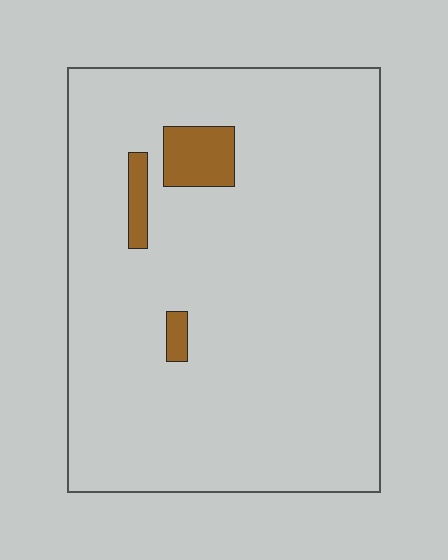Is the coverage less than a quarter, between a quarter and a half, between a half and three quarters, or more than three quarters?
Less than a quarter.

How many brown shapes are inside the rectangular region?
3.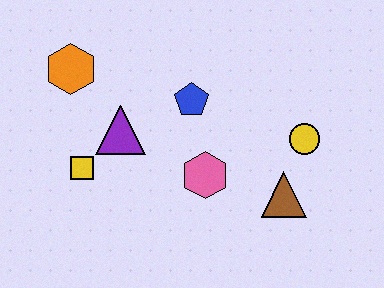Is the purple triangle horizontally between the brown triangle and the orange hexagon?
Yes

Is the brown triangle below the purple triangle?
Yes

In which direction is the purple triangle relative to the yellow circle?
The purple triangle is to the left of the yellow circle.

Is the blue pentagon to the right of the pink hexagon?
No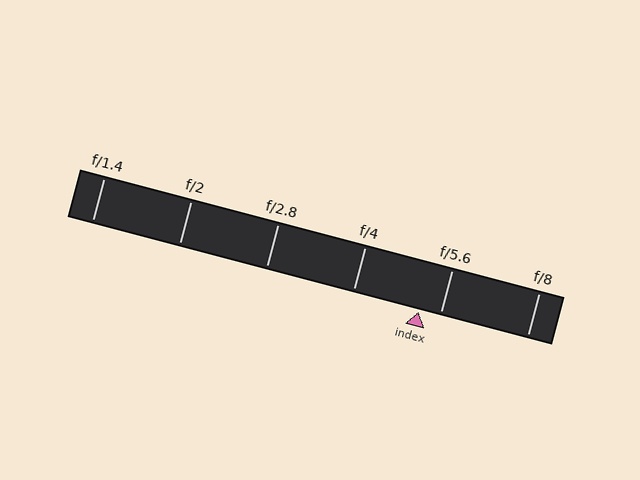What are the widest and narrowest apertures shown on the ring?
The widest aperture shown is f/1.4 and the narrowest is f/8.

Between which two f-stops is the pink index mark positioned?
The index mark is between f/4 and f/5.6.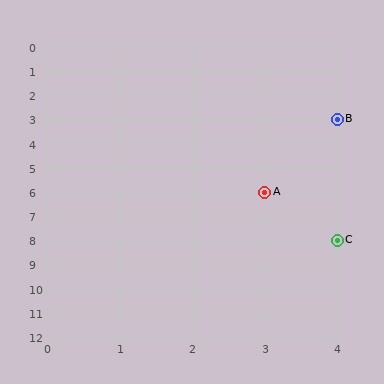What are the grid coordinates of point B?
Point B is at grid coordinates (4, 3).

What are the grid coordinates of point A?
Point A is at grid coordinates (3, 6).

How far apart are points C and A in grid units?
Points C and A are 1 column and 2 rows apart (about 2.2 grid units diagonally).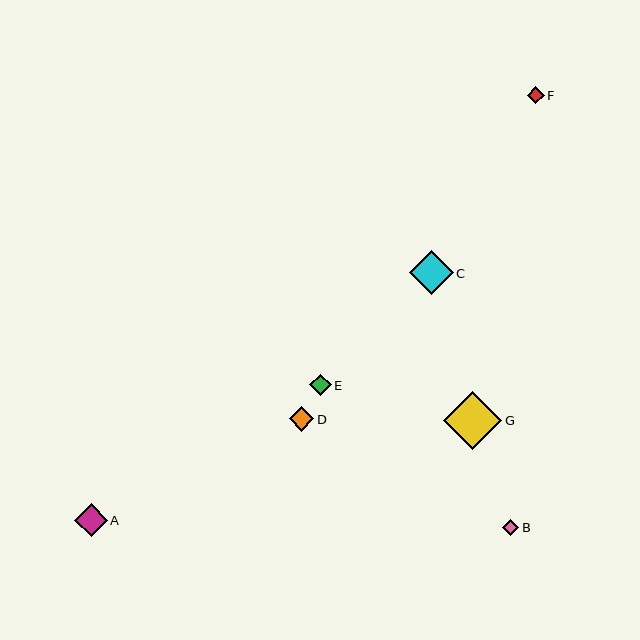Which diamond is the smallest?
Diamond B is the smallest with a size of approximately 16 pixels.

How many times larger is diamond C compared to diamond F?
Diamond C is approximately 2.6 times the size of diamond F.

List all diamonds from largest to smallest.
From largest to smallest: G, C, A, D, E, F, B.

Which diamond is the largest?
Diamond G is the largest with a size of approximately 58 pixels.